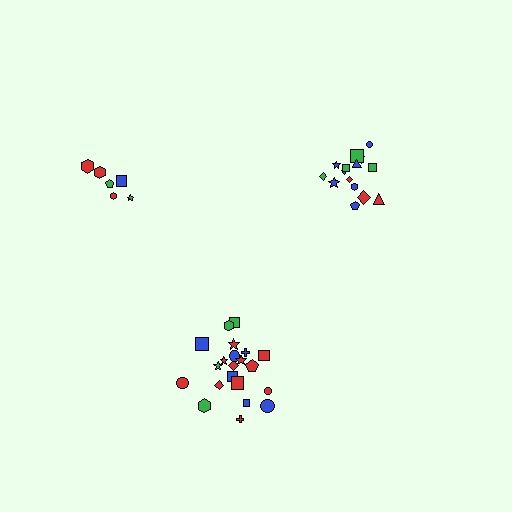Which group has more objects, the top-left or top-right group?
The top-right group.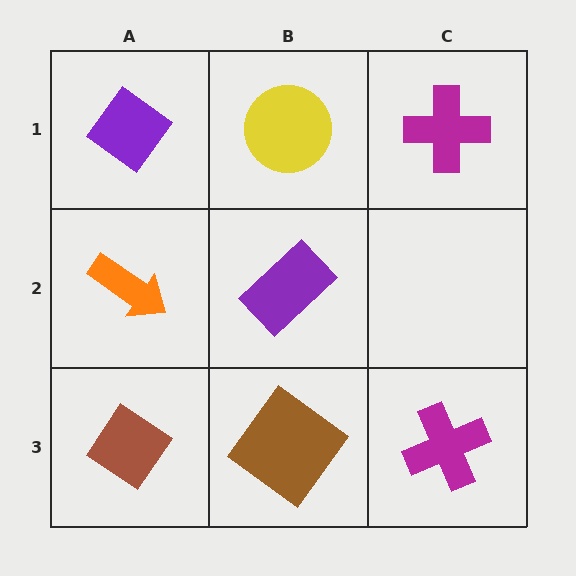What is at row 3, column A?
A brown diamond.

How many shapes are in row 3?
3 shapes.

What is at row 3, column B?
A brown diamond.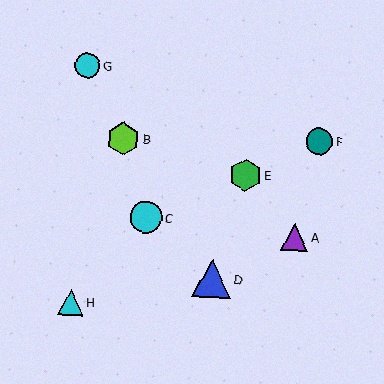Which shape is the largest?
The blue triangle (labeled D) is the largest.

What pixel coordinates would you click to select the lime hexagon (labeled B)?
Click at (123, 139) to select the lime hexagon B.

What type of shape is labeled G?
Shape G is a cyan circle.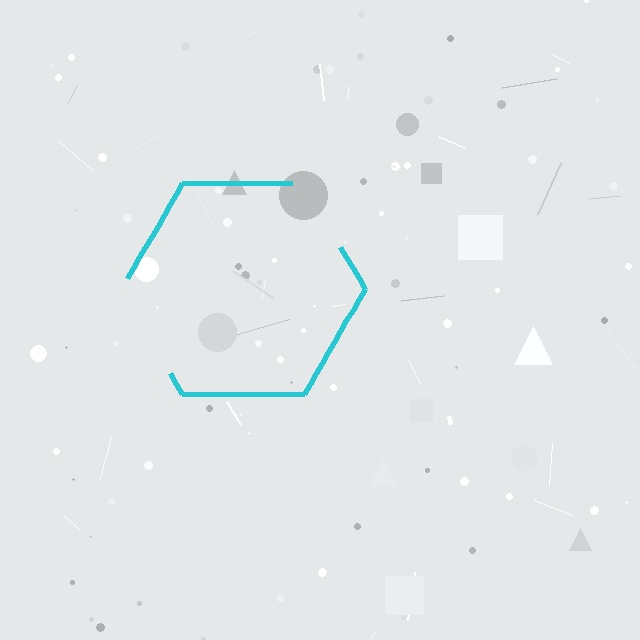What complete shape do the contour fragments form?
The contour fragments form a hexagon.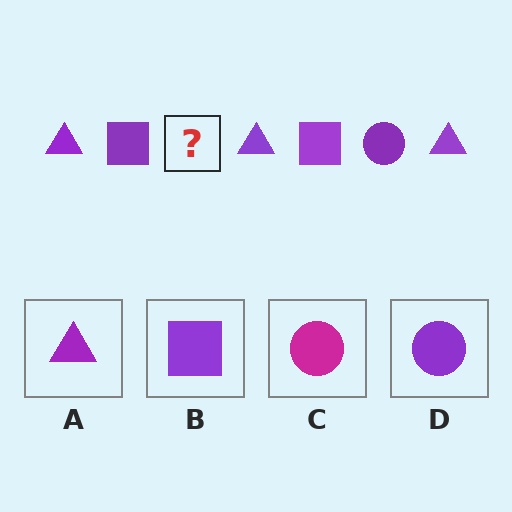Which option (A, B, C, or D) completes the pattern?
D.